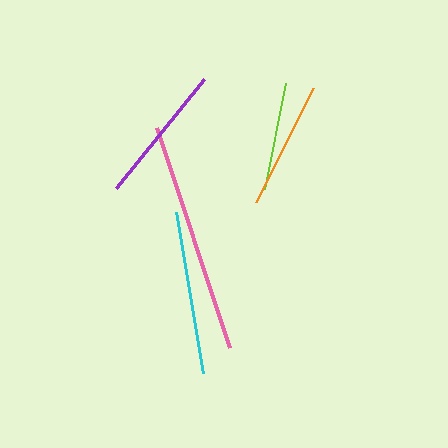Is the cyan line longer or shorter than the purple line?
The cyan line is longer than the purple line.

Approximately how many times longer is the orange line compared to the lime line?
The orange line is approximately 1.2 times the length of the lime line.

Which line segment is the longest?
The pink line is the longest at approximately 232 pixels.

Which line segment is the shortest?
The lime line is the shortest at approximately 108 pixels.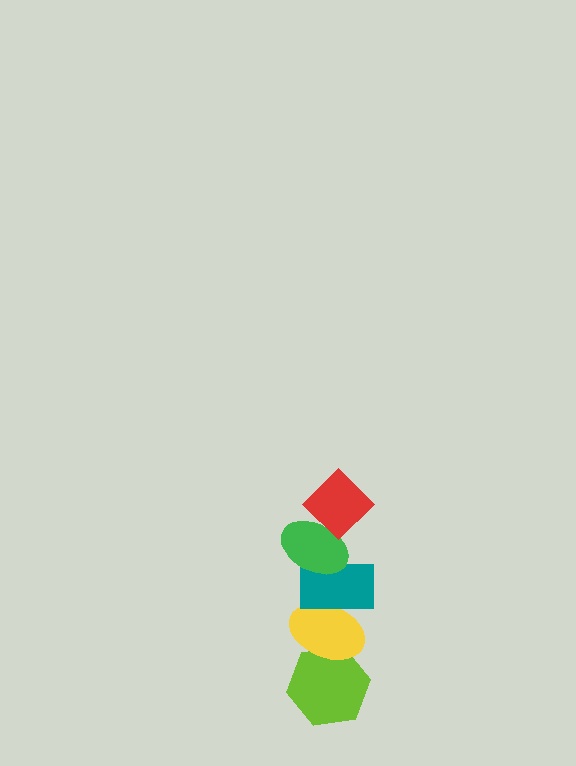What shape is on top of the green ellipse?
The red diamond is on top of the green ellipse.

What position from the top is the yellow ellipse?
The yellow ellipse is 4th from the top.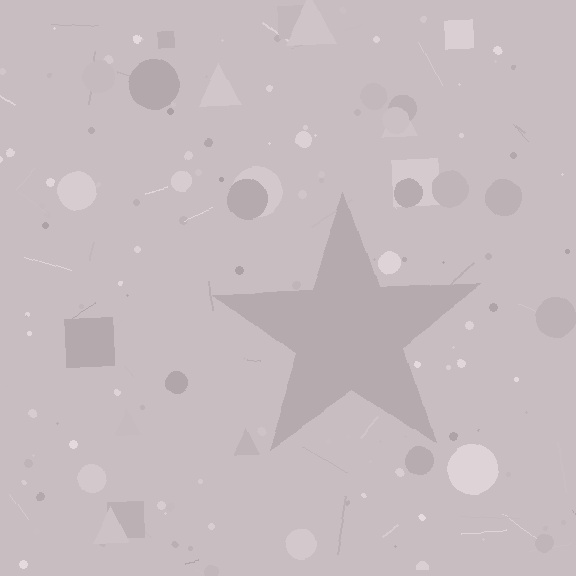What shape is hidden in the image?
A star is hidden in the image.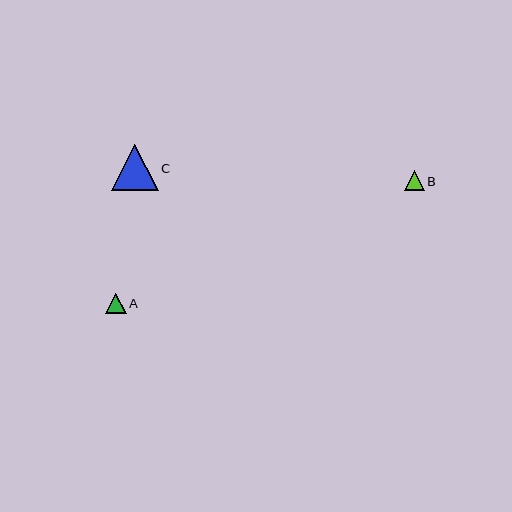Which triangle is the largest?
Triangle C is the largest with a size of approximately 46 pixels.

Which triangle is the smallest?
Triangle B is the smallest with a size of approximately 20 pixels.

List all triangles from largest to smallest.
From largest to smallest: C, A, B.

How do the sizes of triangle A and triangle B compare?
Triangle A and triangle B are approximately the same size.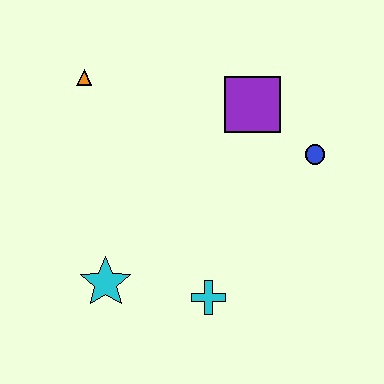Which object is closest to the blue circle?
The purple square is closest to the blue circle.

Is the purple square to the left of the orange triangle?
No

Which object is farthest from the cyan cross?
The orange triangle is farthest from the cyan cross.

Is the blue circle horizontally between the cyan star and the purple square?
No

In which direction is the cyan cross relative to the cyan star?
The cyan cross is to the right of the cyan star.